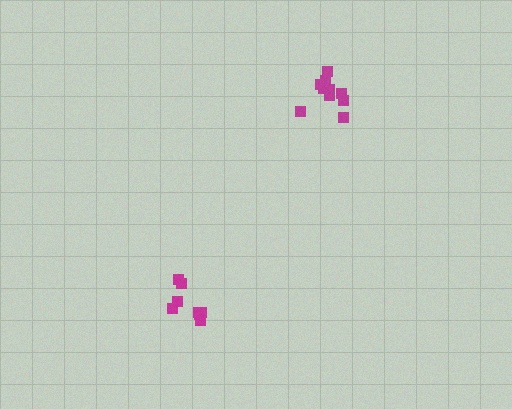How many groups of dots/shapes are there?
There are 2 groups.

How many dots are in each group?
Group 1: 8 dots, Group 2: 10 dots (18 total).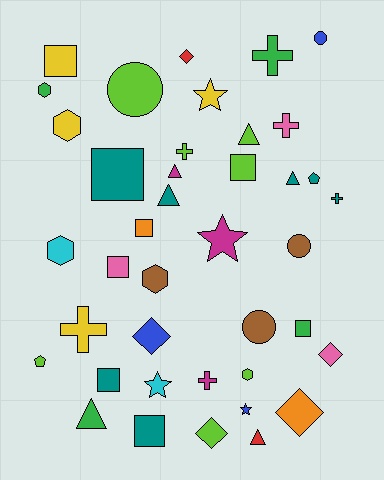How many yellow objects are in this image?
There are 4 yellow objects.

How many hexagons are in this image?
There are 5 hexagons.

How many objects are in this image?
There are 40 objects.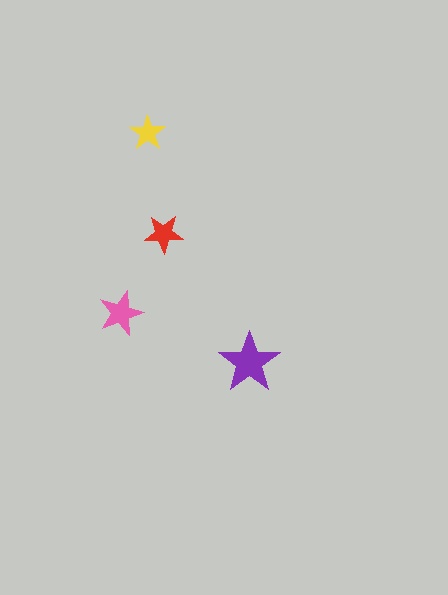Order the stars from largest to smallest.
the purple one, the pink one, the red one, the yellow one.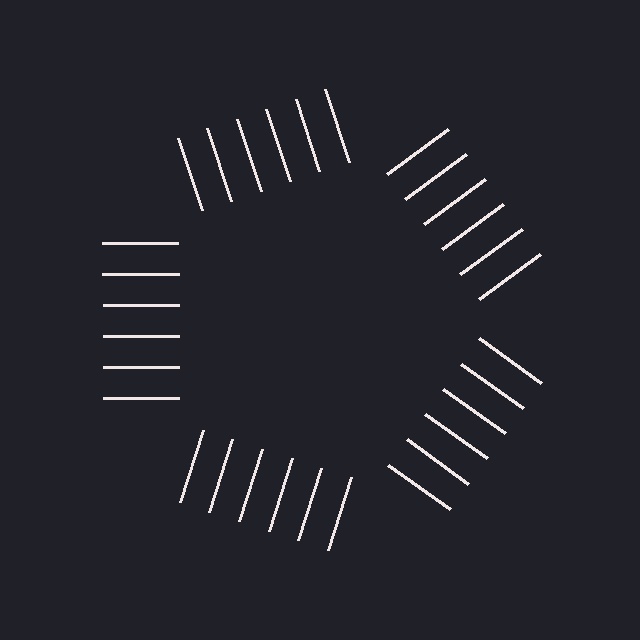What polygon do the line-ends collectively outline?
An illusory pentagon — the line segments terminate on its edges but no continuous stroke is drawn.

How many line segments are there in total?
30 — 6 along each of the 5 edges.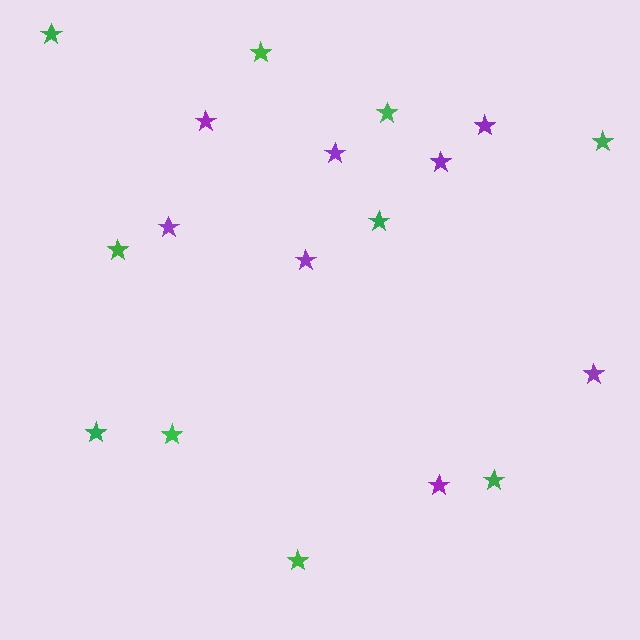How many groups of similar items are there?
There are 2 groups: one group of purple stars (8) and one group of green stars (10).